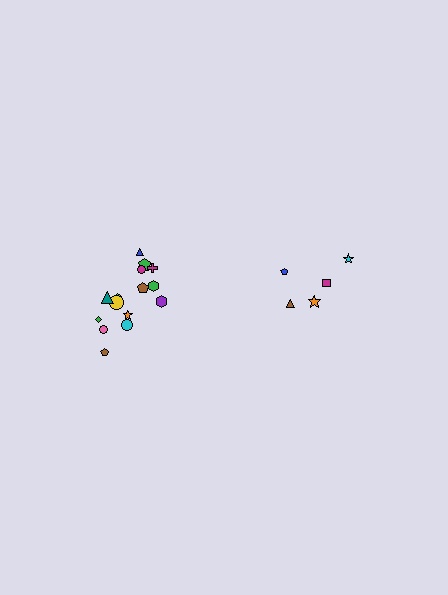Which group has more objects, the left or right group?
The left group.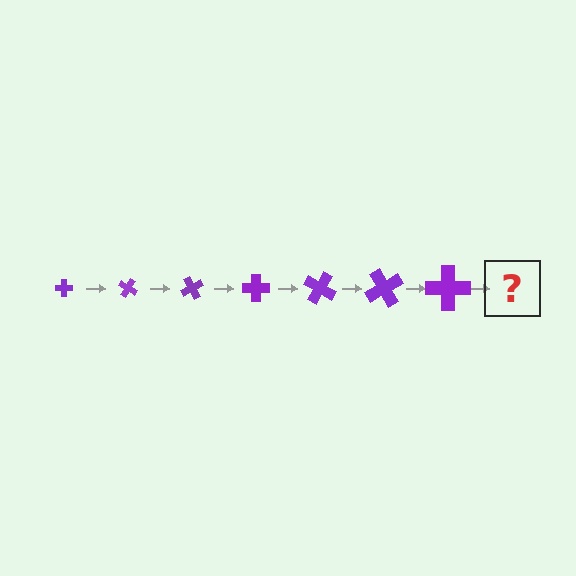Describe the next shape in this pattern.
It should be a cross, larger than the previous one and rotated 210 degrees from the start.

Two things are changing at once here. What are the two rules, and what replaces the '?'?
The two rules are that the cross grows larger each step and it rotates 30 degrees each step. The '?' should be a cross, larger than the previous one and rotated 210 degrees from the start.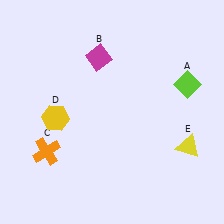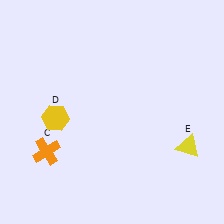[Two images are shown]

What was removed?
The lime diamond (A), the magenta diamond (B) were removed in Image 2.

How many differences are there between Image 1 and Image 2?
There are 2 differences between the two images.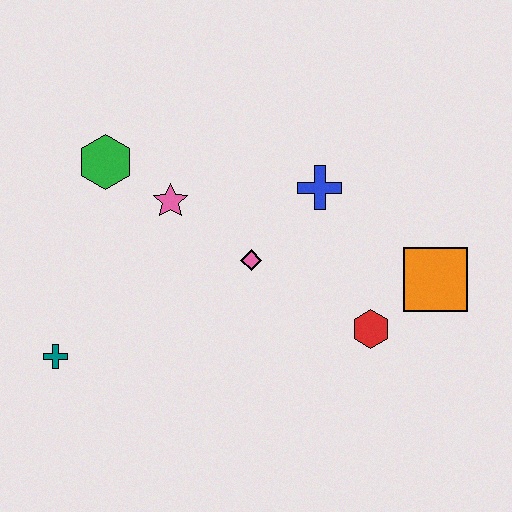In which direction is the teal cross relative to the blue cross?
The teal cross is to the left of the blue cross.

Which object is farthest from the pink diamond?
The teal cross is farthest from the pink diamond.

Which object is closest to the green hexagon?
The pink star is closest to the green hexagon.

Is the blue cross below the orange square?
No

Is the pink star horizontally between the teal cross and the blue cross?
Yes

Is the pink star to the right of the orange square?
No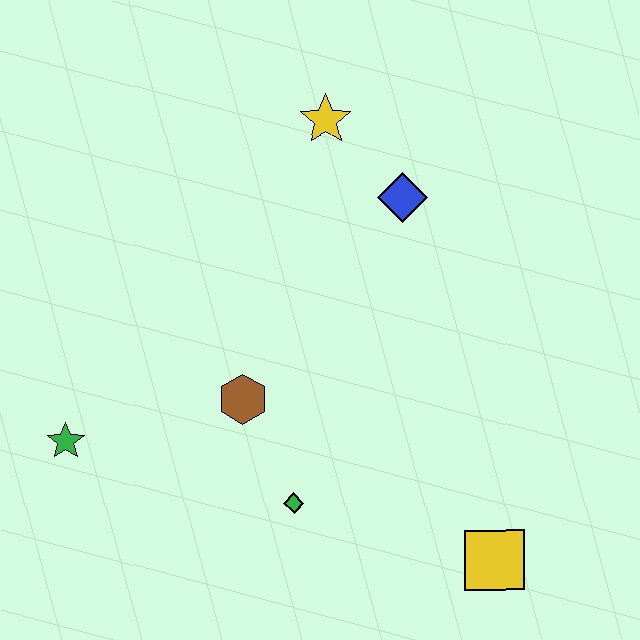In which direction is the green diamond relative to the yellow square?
The green diamond is to the left of the yellow square.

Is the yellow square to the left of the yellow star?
No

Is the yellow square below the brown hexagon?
Yes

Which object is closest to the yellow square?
The green diamond is closest to the yellow square.